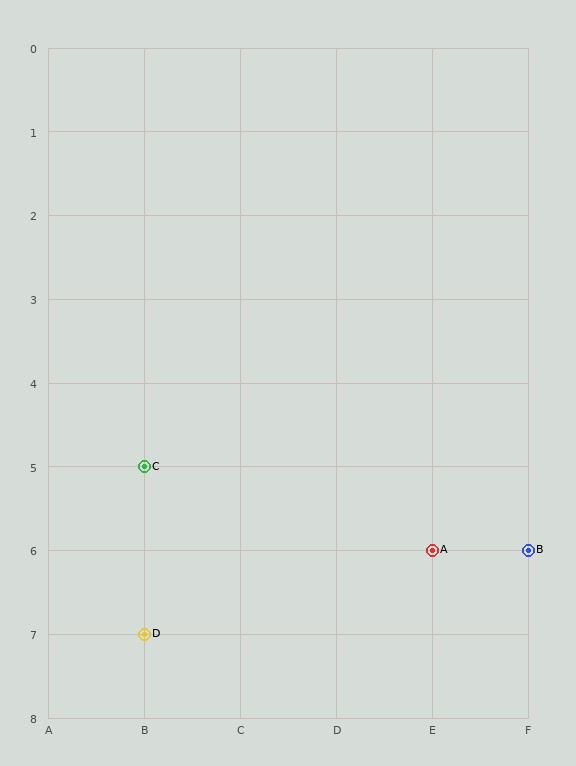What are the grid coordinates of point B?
Point B is at grid coordinates (F, 6).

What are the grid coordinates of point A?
Point A is at grid coordinates (E, 6).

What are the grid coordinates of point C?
Point C is at grid coordinates (B, 5).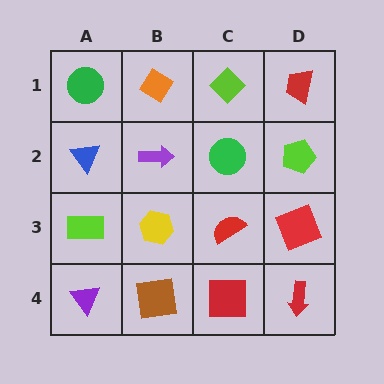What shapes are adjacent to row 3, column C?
A green circle (row 2, column C), a red square (row 4, column C), a yellow hexagon (row 3, column B), a red square (row 3, column D).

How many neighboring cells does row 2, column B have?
4.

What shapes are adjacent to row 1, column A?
A blue triangle (row 2, column A), an orange diamond (row 1, column B).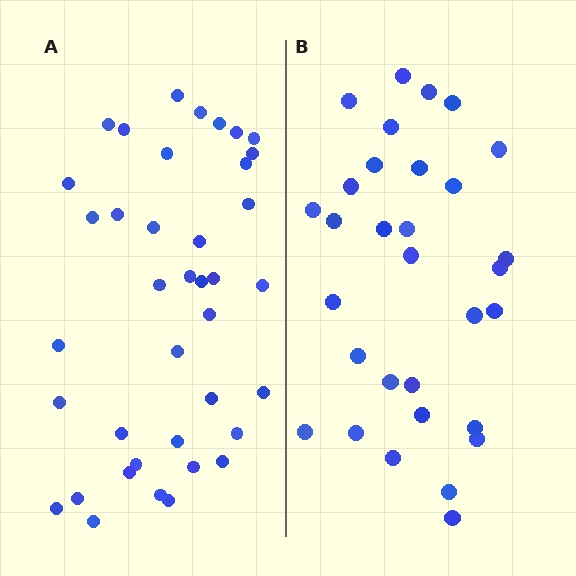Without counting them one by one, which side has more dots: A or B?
Region A (the left region) has more dots.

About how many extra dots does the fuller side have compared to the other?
Region A has roughly 8 or so more dots than region B.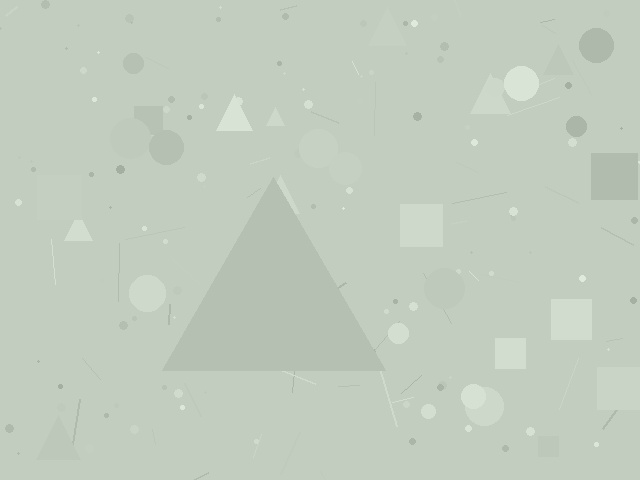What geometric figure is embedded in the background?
A triangle is embedded in the background.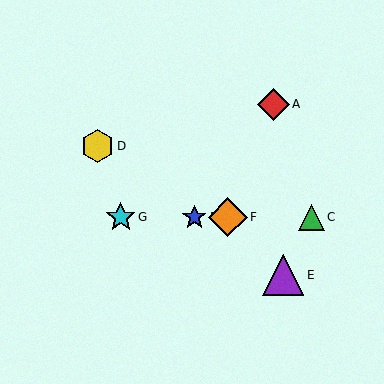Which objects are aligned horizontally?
Objects B, C, F, G are aligned horizontally.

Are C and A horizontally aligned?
No, C is at y≈217 and A is at y≈104.